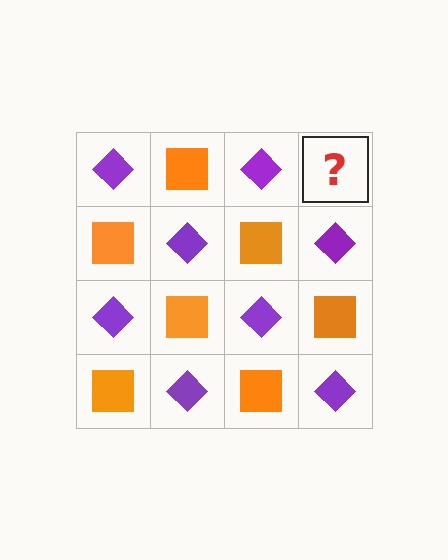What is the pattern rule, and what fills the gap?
The rule is that it alternates purple diamond and orange square in a checkerboard pattern. The gap should be filled with an orange square.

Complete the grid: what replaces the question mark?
The question mark should be replaced with an orange square.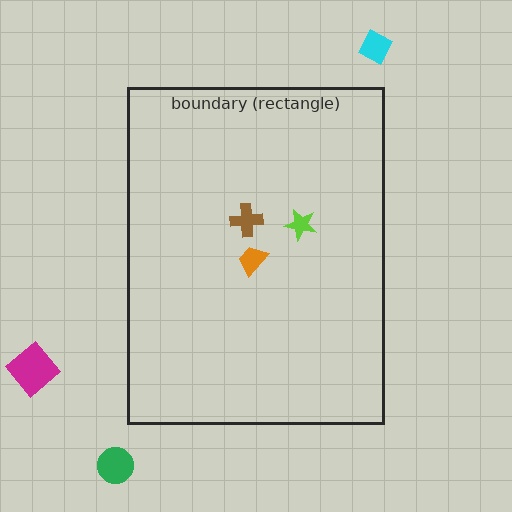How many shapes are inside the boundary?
3 inside, 3 outside.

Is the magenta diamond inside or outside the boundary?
Outside.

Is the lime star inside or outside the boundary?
Inside.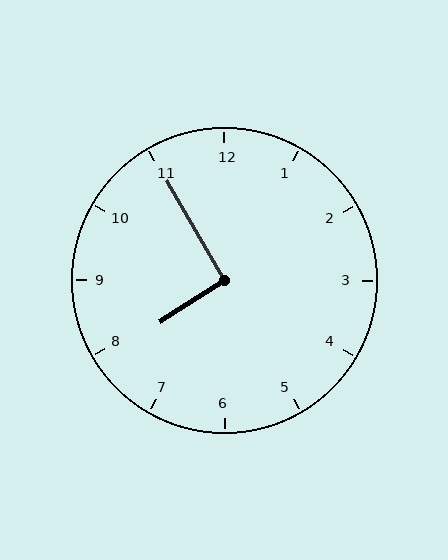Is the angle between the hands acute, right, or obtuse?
It is right.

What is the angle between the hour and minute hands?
Approximately 92 degrees.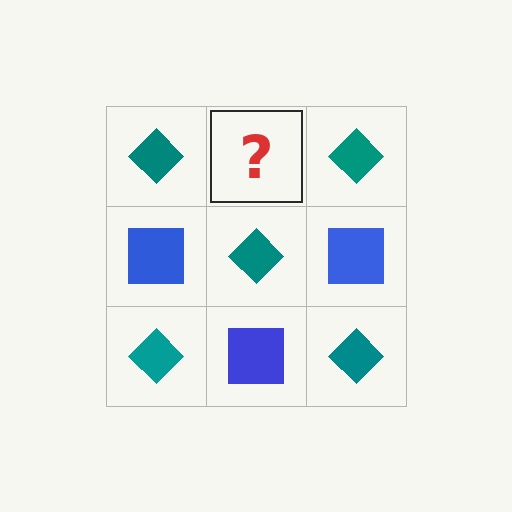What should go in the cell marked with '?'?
The missing cell should contain a blue square.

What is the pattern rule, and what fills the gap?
The rule is that it alternates teal diamond and blue square in a checkerboard pattern. The gap should be filled with a blue square.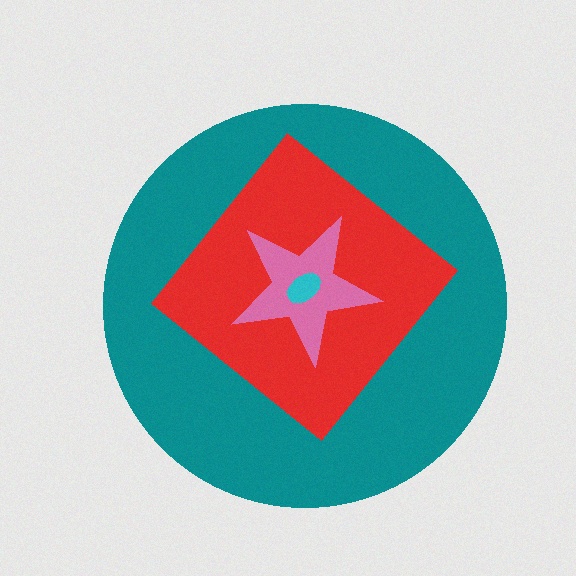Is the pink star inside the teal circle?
Yes.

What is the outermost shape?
The teal circle.